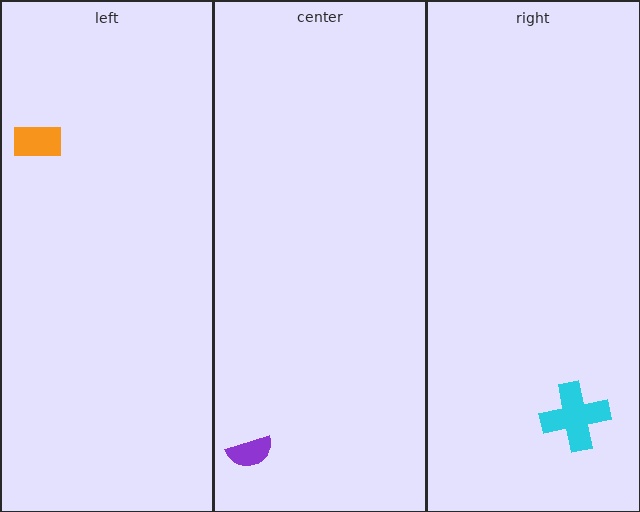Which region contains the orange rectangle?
The left region.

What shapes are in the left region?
The orange rectangle.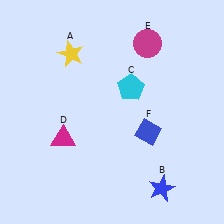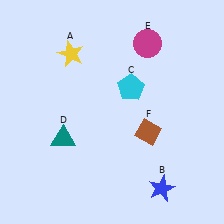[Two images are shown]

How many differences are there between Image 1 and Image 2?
There are 2 differences between the two images.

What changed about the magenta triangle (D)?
In Image 1, D is magenta. In Image 2, it changed to teal.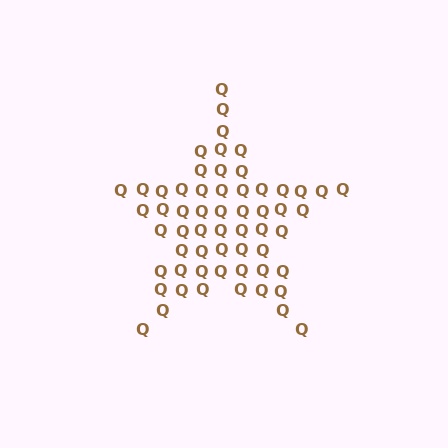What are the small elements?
The small elements are letter Q's.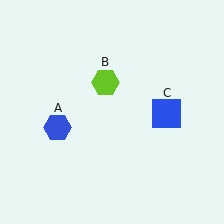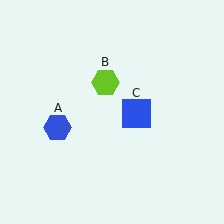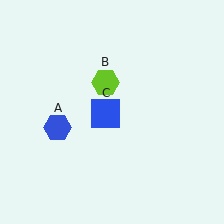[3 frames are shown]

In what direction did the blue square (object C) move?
The blue square (object C) moved left.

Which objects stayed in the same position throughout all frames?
Blue hexagon (object A) and lime hexagon (object B) remained stationary.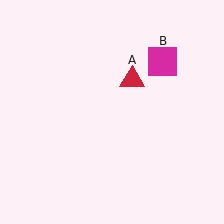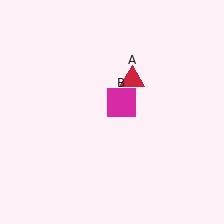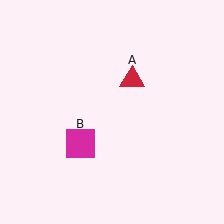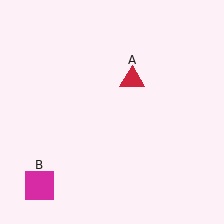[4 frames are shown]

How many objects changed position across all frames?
1 object changed position: magenta square (object B).